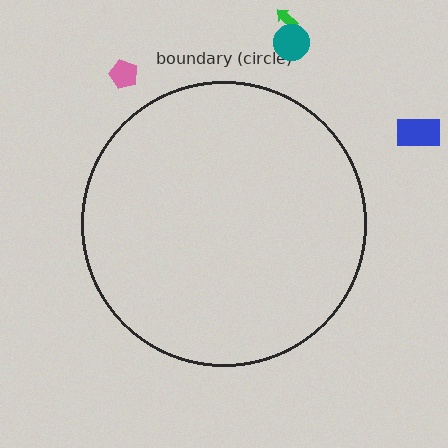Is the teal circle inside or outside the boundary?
Outside.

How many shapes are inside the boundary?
0 inside, 4 outside.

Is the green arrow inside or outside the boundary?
Outside.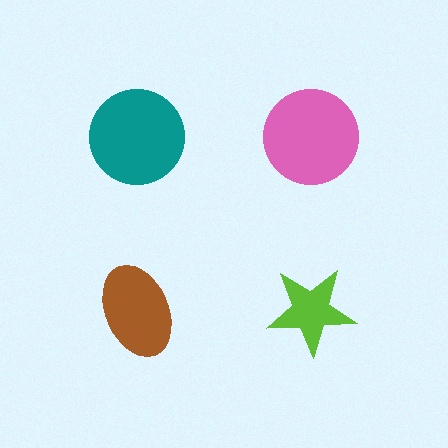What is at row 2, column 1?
A brown ellipse.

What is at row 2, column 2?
A lime star.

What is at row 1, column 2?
A pink circle.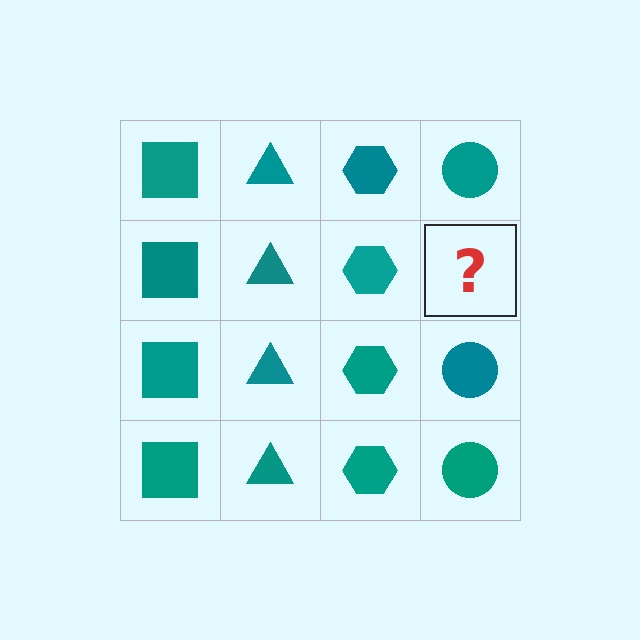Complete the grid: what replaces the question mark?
The question mark should be replaced with a teal circle.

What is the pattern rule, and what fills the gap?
The rule is that each column has a consistent shape. The gap should be filled with a teal circle.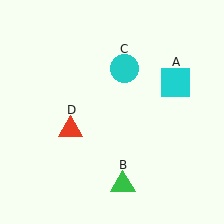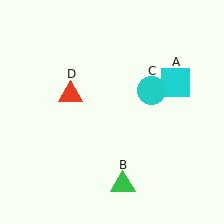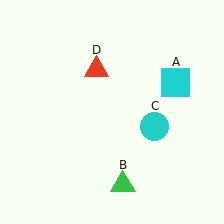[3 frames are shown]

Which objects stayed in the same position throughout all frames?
Cyan square (object A) and green triangle (object B) remained stationary.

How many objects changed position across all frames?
2 objects changed position: cyan circle (object C), red triangle (object D).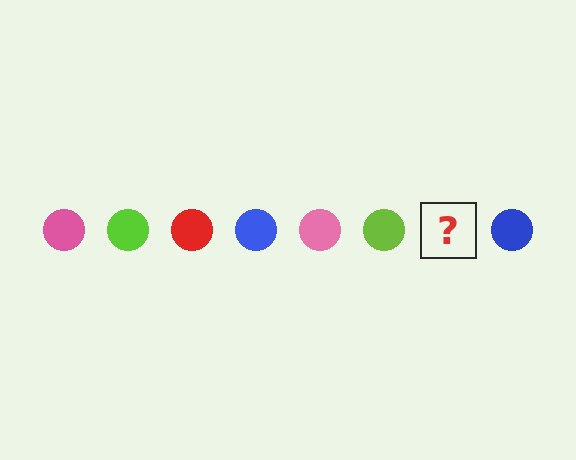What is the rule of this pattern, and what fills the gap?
The rule is that the pattern cycles through pink, lime, red, blue circles. The gap should be filled with a red circle.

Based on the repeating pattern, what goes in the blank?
The blank should be a red circle.